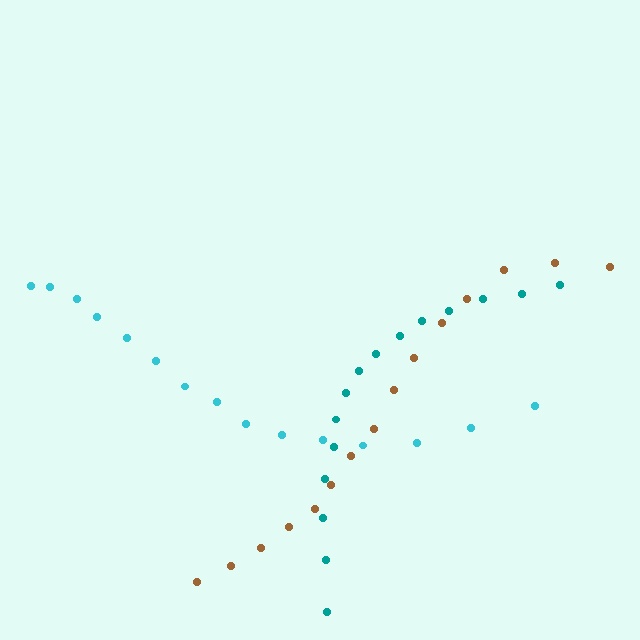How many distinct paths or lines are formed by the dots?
There are 3 distinct paths.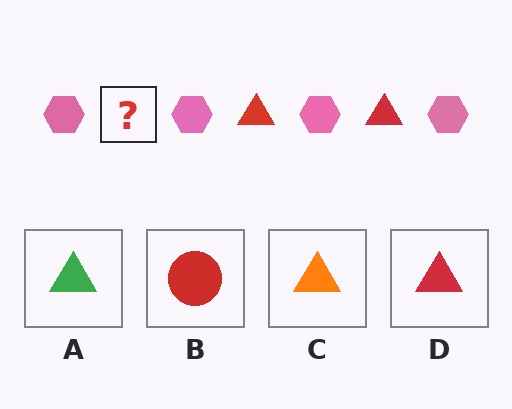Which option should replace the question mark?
Option D.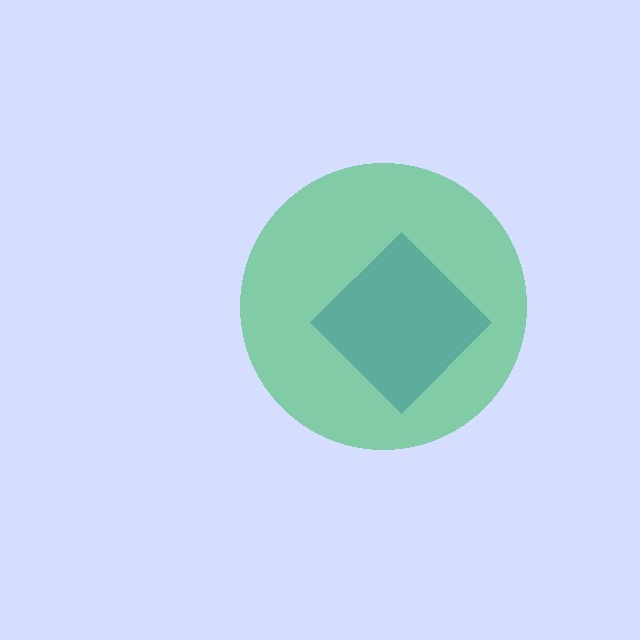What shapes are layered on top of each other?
The layered shapes are: a blue diamond, a green circle.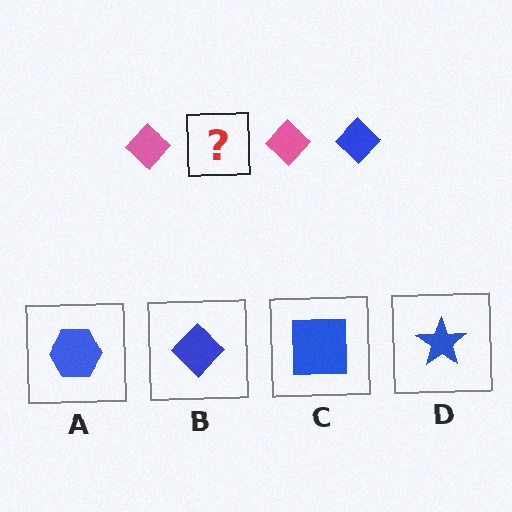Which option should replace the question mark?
Option B.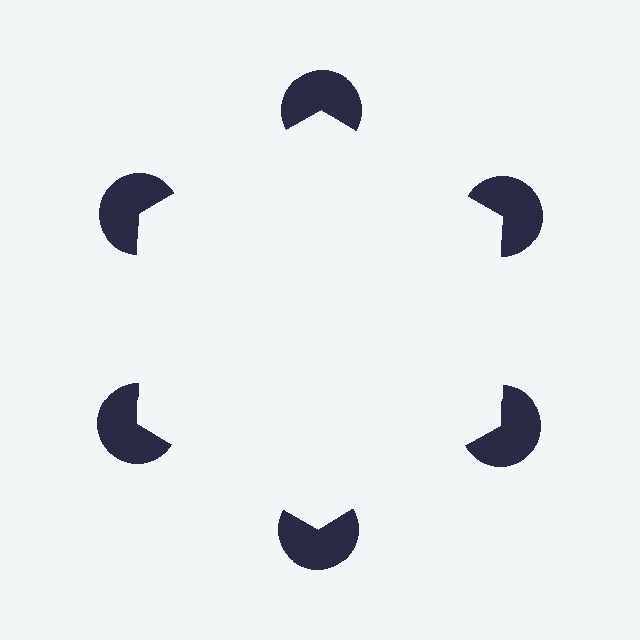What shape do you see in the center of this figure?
An illusory hexagon — its edges are inferred from the aligned wedge cuts in the pac-man discs, not physically drawn.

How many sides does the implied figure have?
6 sides.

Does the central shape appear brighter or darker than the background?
It typically appears slightly brighter than the background, even though no actual brightness change is drawn.